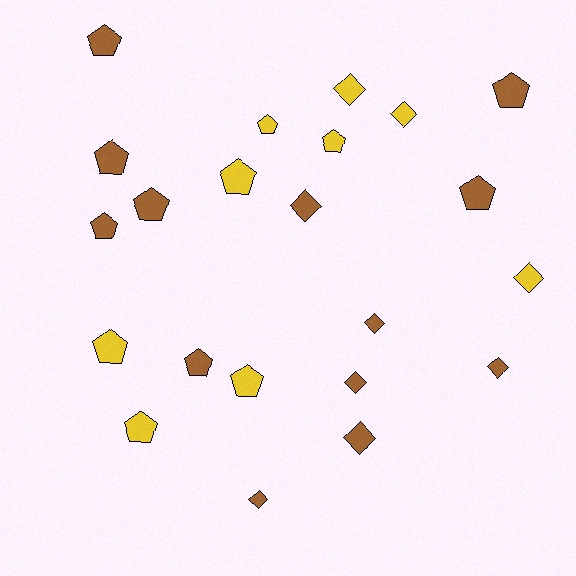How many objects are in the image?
There are 22 objects.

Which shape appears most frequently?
Pentagon, with 13 objects.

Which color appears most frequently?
Brown, with 13 objects.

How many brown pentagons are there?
There are 7 brown pentagons.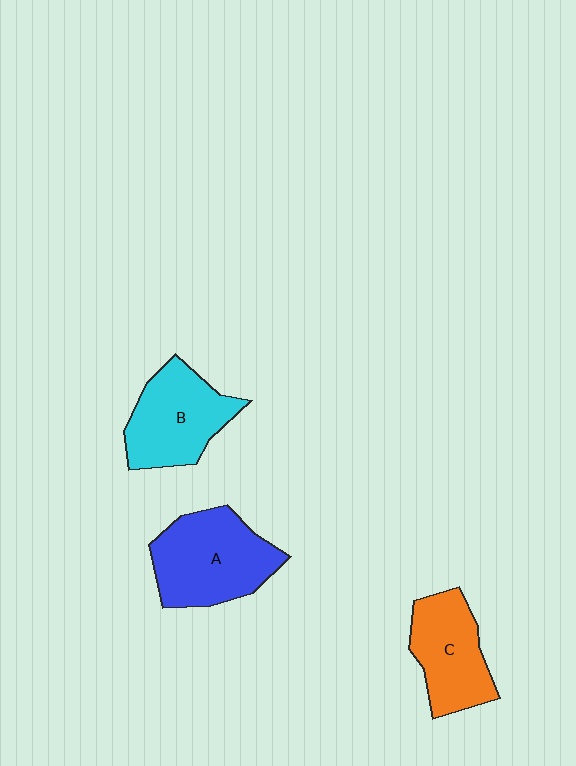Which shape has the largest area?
Shape A (blue).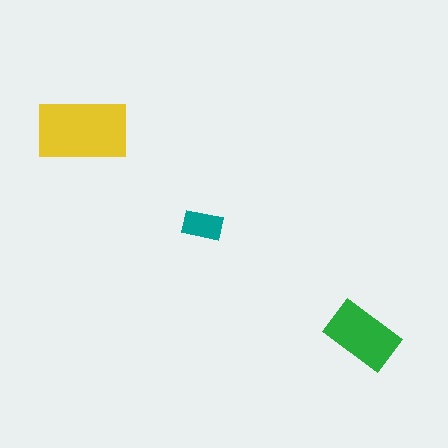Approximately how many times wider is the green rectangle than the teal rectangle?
About 2 times wider.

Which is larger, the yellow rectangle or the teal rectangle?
The yellow one.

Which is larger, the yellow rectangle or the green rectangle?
The yellow one.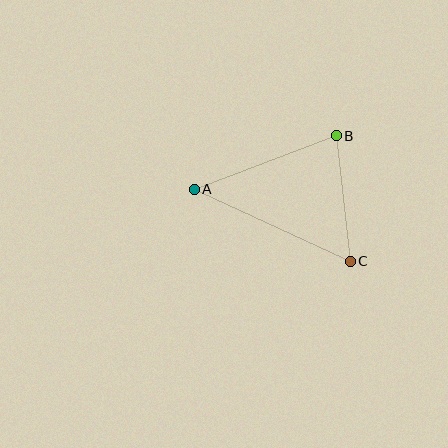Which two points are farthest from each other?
Points A and C are farthest from each other.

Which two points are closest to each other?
Points B and C are closest to each other.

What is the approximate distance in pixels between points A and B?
The distance between A and B is approximately 152 pixels.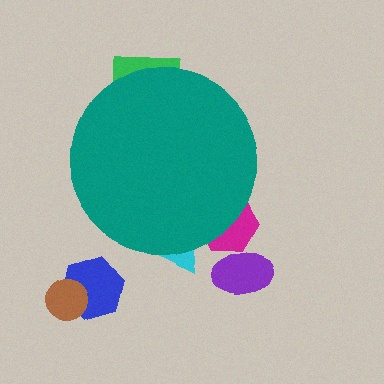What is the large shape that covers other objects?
A teal circle.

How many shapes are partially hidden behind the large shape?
3 shapes are partially hidden.